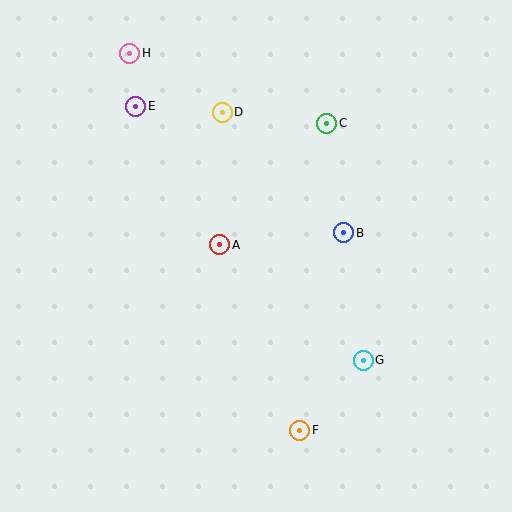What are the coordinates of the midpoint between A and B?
The midpoint between A and B is at (282, 239).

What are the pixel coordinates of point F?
Point F is at (300, 430).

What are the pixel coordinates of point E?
Point E is at (136, 106).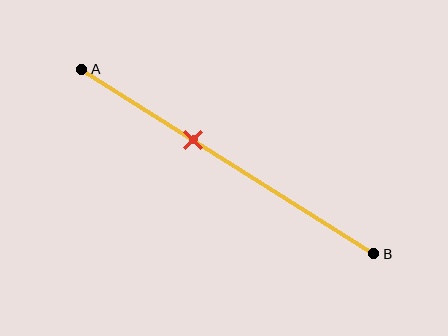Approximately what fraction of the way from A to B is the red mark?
The red mark is approximately 40% of the way from A to B.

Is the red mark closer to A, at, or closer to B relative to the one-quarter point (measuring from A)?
The red mark is closer to point B than the one-quarter point of segment AB.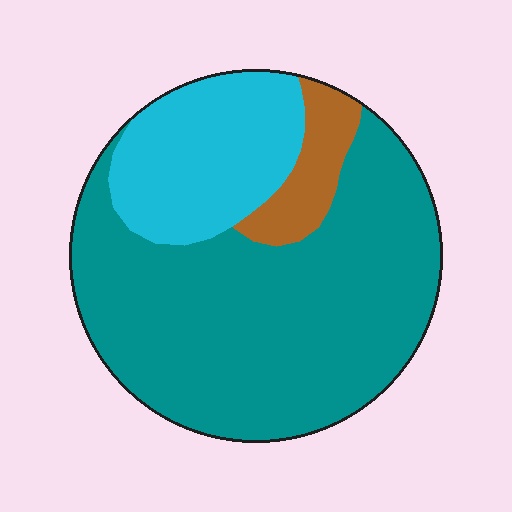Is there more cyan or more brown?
Cyan.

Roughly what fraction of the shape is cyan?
Cyan takes up about one quarter (1/4) of the shape.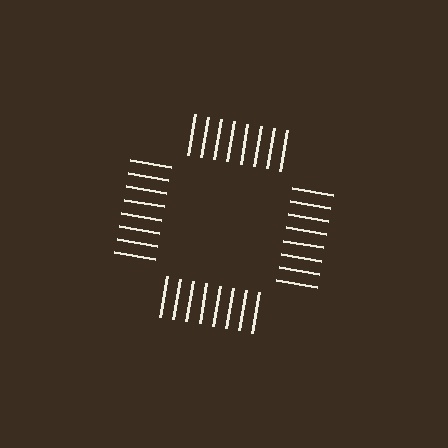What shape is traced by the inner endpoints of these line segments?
An illusory square — the line segments terminate on its edges but no continuous stroke is drawn.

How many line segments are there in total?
32 — 8 along each of the 4 edges.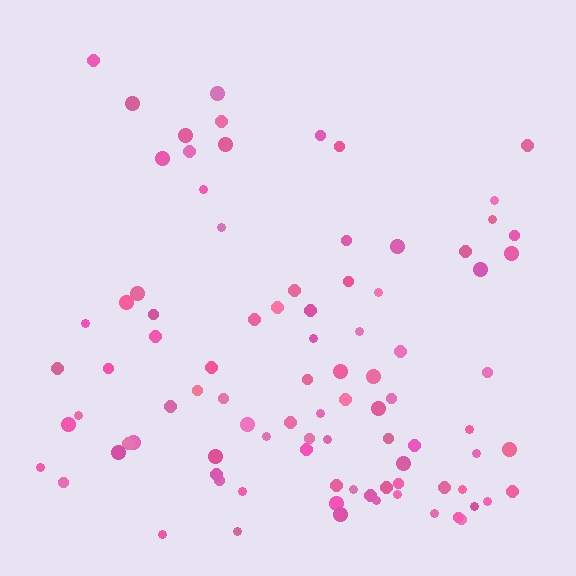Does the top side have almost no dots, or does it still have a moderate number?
Still a moderate number, just noticeably fewer than the bottom.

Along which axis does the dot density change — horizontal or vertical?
Vertical.